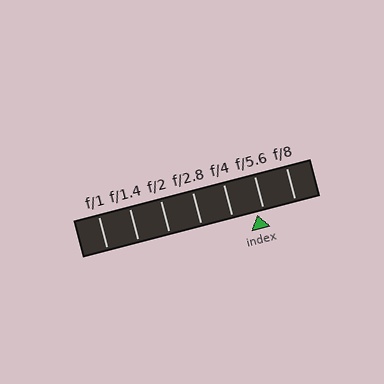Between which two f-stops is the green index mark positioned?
The index mark is between f/4 and f/5.6.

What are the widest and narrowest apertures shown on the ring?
The widest aperture shown is f/1 and the narrowest is f/8.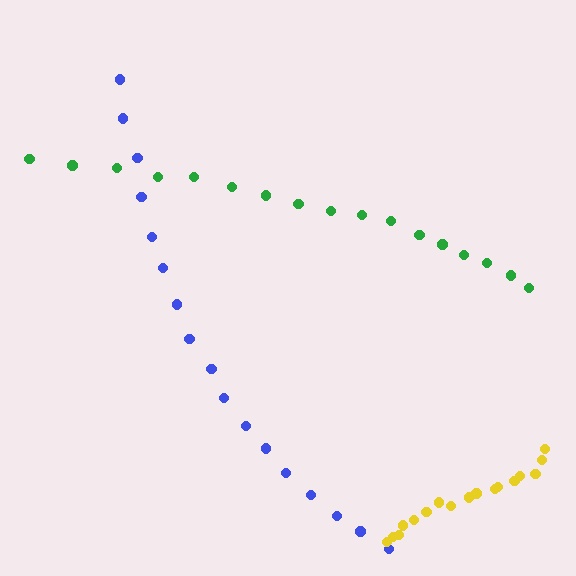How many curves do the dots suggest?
There are 3 distinct paths.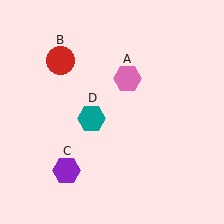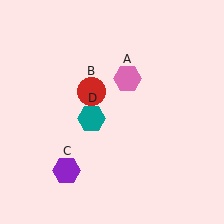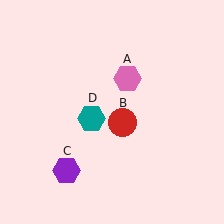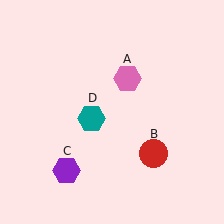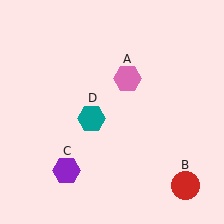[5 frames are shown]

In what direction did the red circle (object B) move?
The red circle (object B) moved down and to the right.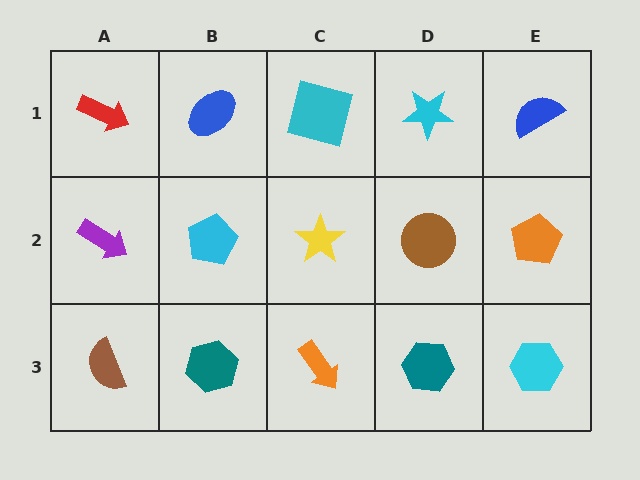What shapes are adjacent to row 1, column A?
A purple arrow (row 2, column A), a blue ellipse (row 1, column B).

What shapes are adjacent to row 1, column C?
A yellow star (row 2, column C), a blue ellipse (row 1, column B), a cyan star (row 1, column D).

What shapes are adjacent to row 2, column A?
A red arrow (row 1, column A), a brown semicircle (row 3, column A), a cyan pentagon (row 2, column B).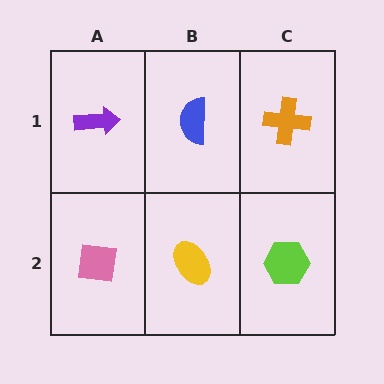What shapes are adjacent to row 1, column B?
A yellow ellipse (row 2, column B), a purple arrow (row 1, column A), an orange cross (row 1, column C).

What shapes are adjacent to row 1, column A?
A pink square (row 2, column A), a blue semicircle (row 1, column B).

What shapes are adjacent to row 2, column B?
A blue semicircle (row 1, column B), a pink square (row 2, column A), a lime hexagon (row 2, column C).